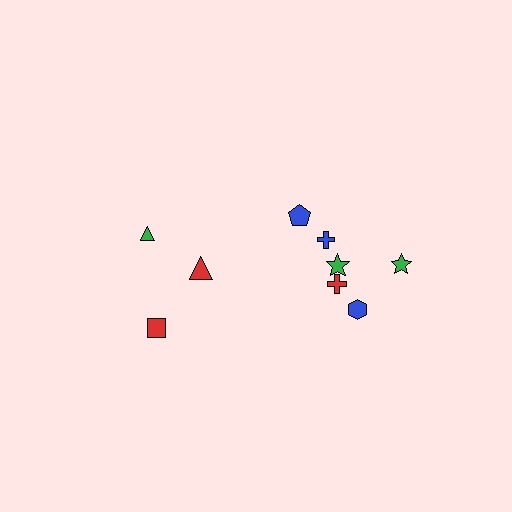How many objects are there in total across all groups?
There are 9 objects.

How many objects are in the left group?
There are 3 objects.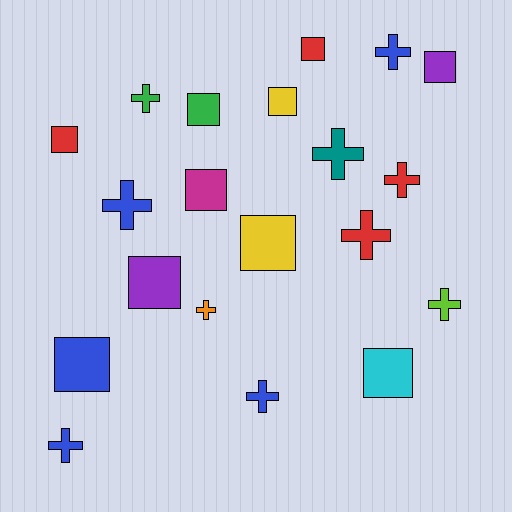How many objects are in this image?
There are 20 objects.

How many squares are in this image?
There are 10 squares.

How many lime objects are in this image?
There is 1 lime object.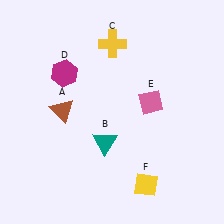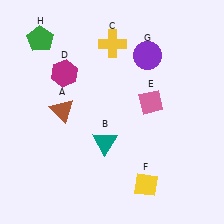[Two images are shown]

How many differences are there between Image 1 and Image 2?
There are 2 differences between the two images.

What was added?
A purple circle (G), a green pentagon (H) were added in Image 2.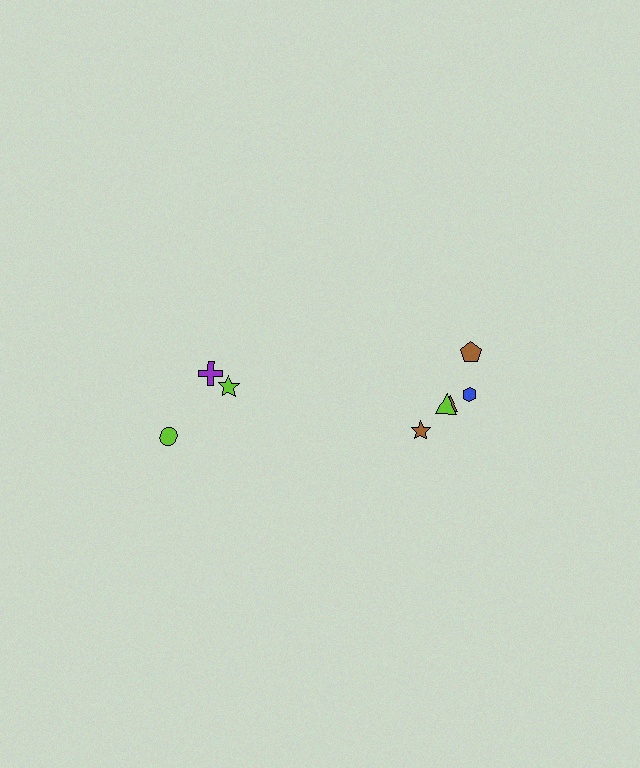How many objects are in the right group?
There are 5 objects.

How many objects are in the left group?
There are 3 objects.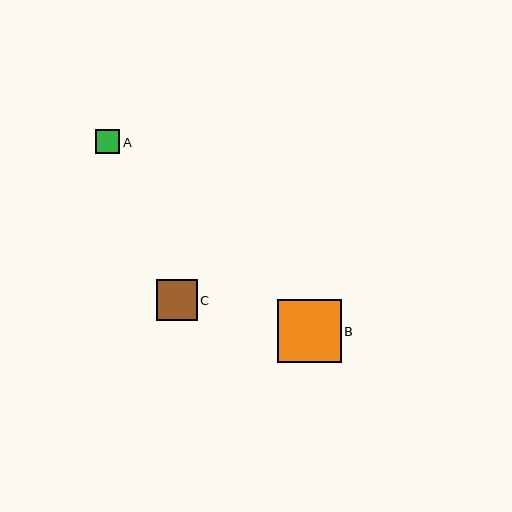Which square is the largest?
Square B is the largest with a size of approximately 63 pixels.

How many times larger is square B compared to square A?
Square B is approximately 2.6 times the size of square A.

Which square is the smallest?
Square A is the smallest with a size of approximately 24 pixels.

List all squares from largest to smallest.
From largest to smallest: B, C, A.